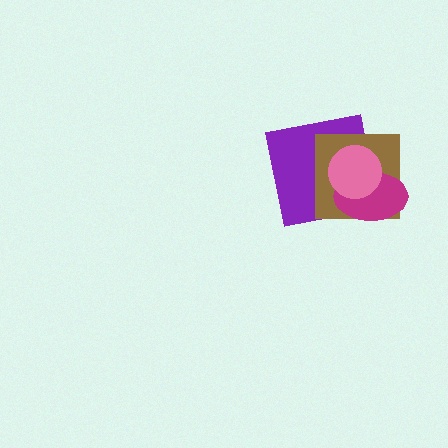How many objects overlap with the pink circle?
3 objects overlap with the pink circle.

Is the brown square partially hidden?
Yes, it is partially covered by another shape.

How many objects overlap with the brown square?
3 objects overlap with the brown square.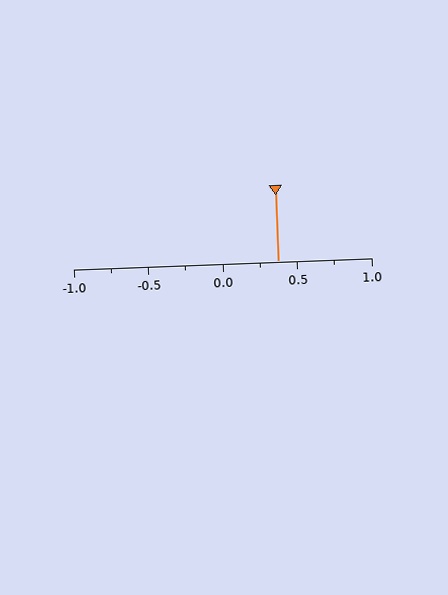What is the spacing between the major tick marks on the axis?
The major ticks are spaced 0.5 apart.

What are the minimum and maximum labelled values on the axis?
The axis runs from -1.0 to 1.0.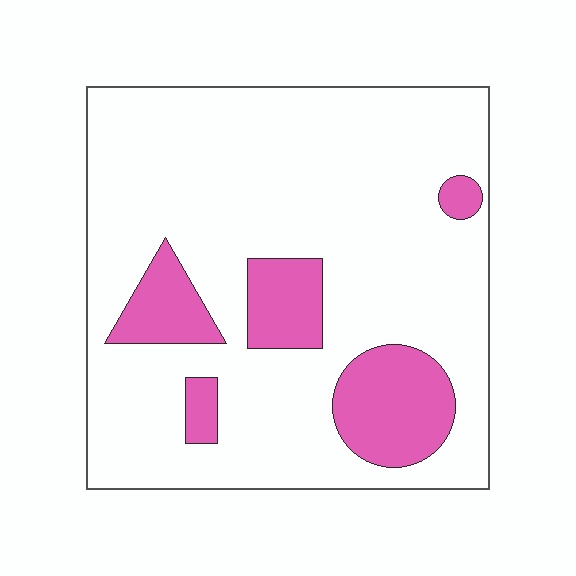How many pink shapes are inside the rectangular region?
5.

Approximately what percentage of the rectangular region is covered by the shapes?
Approximately 20%.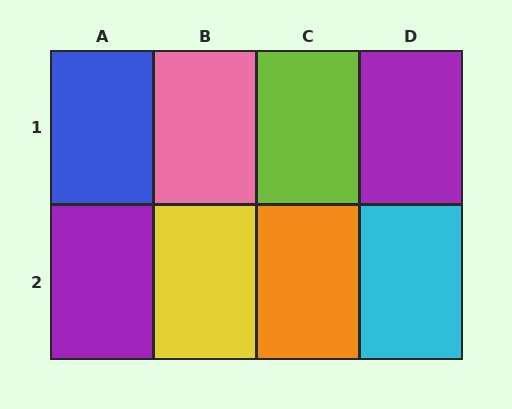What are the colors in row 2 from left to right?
Purple, yellow, orange, cyan.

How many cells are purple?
2 cells are purple.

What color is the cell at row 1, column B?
Pink.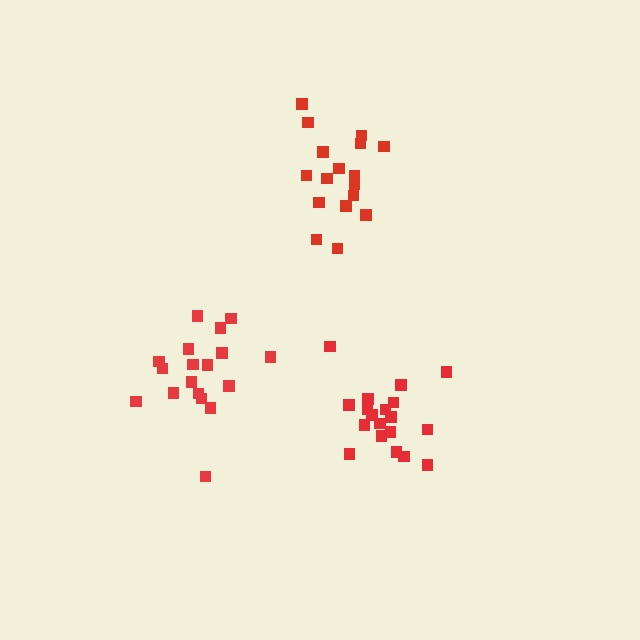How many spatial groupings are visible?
There are 3 spatial groupings.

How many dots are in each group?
Group 1: 19 dots, Group 2: 17 dots, Group 3: 18 dots (54 total).